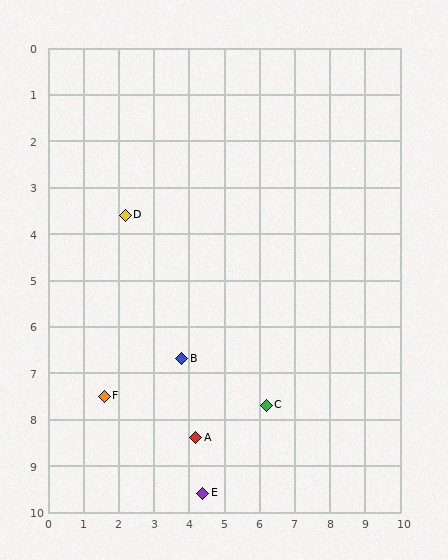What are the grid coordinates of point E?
Point E is at approximately (4.4, 9.6).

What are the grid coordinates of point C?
Point C is at approximately (6.2, 7.7).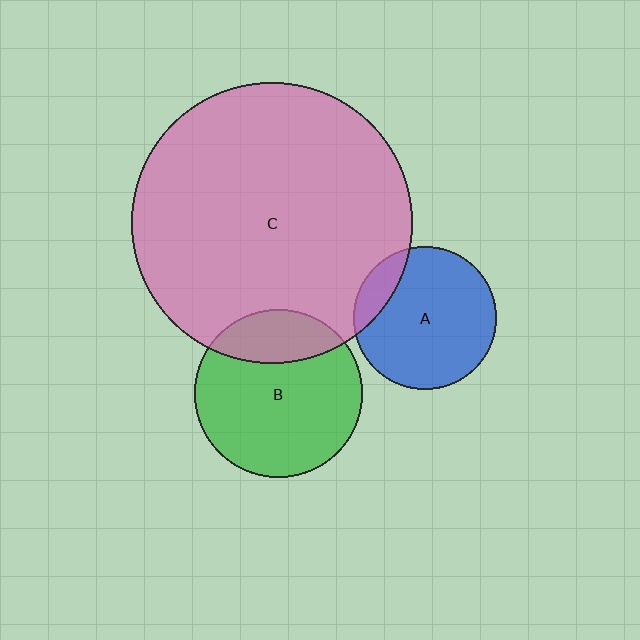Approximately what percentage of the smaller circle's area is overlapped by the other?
Approximately 15%.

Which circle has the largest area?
Circle C (pink).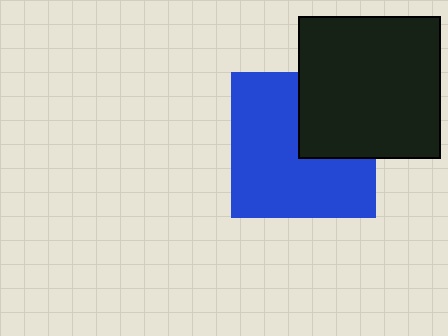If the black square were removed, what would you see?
You would see the complete blue square.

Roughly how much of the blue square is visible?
Most of it is visible (roughly 67%).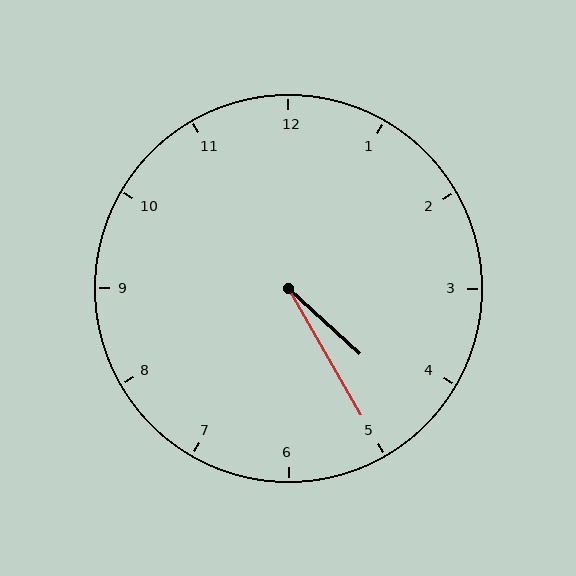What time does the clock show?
4:25.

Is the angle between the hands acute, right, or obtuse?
It is acute.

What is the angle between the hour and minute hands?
Approximately 18 degrees.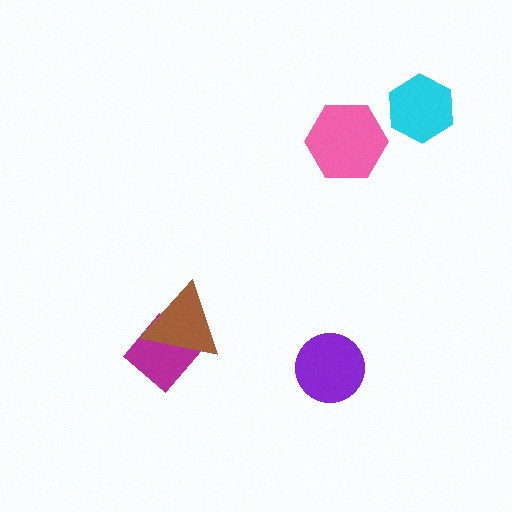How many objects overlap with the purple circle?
0 objects overlap with the purple circle.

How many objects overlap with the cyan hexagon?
0 objects overlap with the cyan hexagon.